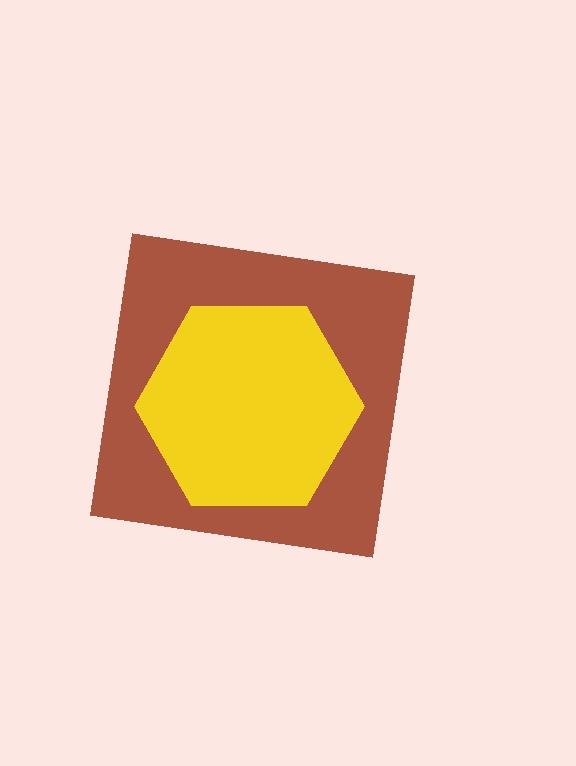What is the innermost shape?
The yellow hexagon.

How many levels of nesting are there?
2.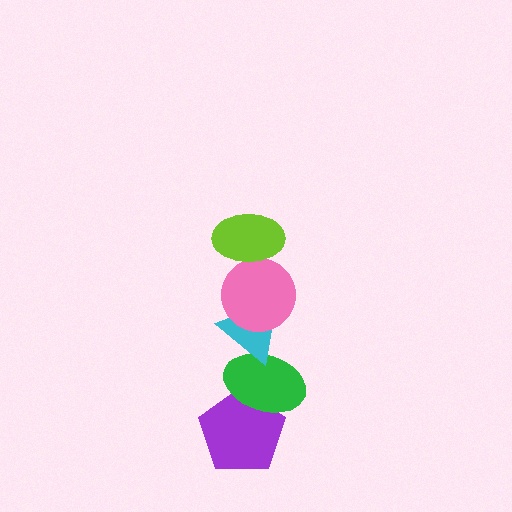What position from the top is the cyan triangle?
The cyan triangle is 3rd from the top.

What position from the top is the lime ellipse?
The lime ellipse is 1st from the top.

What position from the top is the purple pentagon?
The purple pentagon is 5th from the top.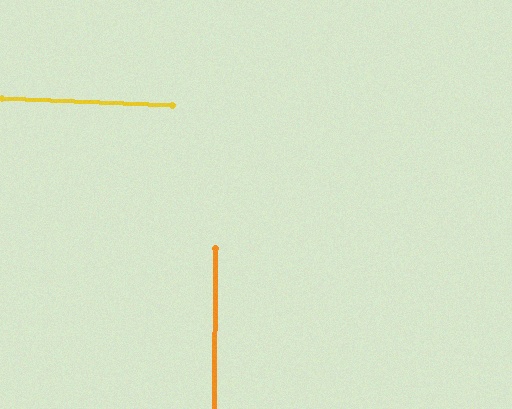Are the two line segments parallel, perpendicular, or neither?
Perpendicular — they meet at approximately 88°.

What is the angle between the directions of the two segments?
Approximately 88 degrees.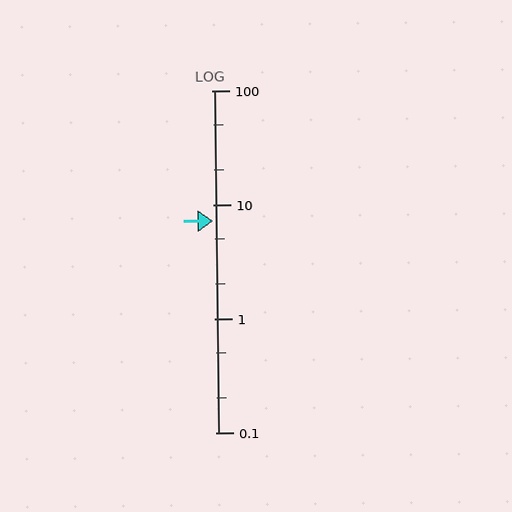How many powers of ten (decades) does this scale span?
The scale spans 3 decades, from 0.1 to 100.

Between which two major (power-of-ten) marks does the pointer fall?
The pointer is between 1 and 10.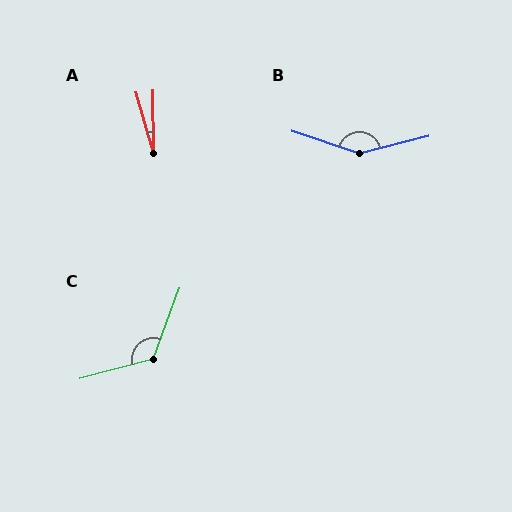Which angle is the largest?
B, at approximately 147 degrees.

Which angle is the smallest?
A, at approximately 16 degrees.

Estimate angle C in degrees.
Approximately 125 degrees.